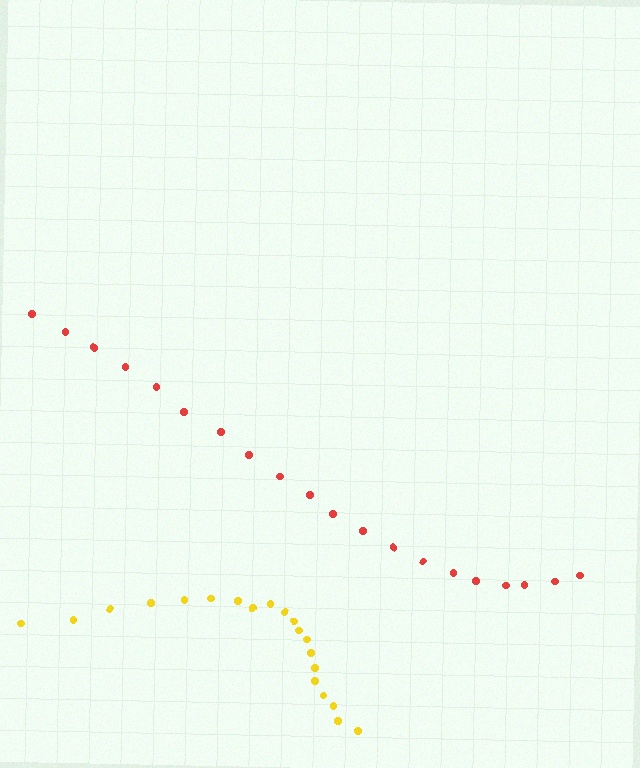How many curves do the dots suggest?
There are 2 distinct paths.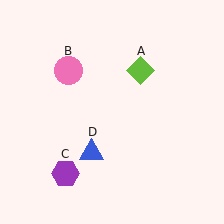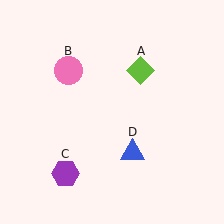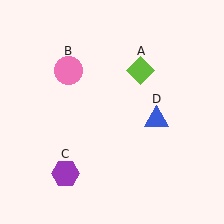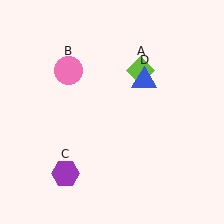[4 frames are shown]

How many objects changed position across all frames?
1 object changed position: blue triangle (object D).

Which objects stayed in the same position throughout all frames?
Lime diamond (object A) and pink circle (object B) and purple hexagon (object C) remained stationary.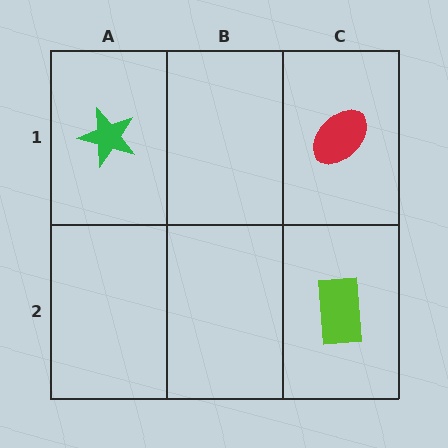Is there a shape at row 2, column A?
No, that cell is empty.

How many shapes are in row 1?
2 shapes.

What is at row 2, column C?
A lime rectangle.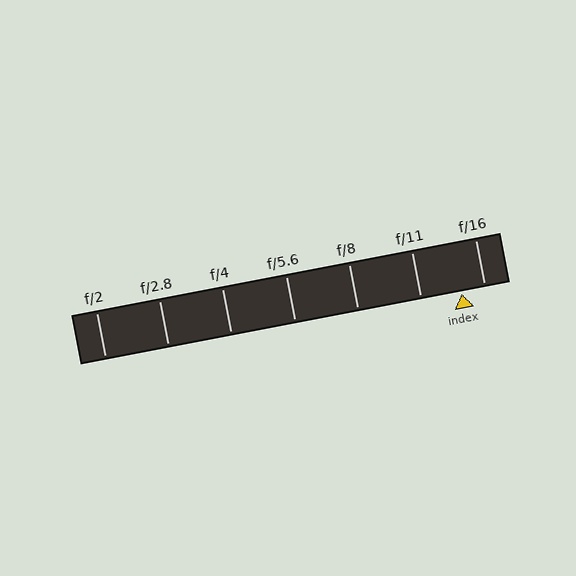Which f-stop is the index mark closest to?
The index mark is closest to f/16.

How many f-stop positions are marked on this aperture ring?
There are 7 f-stop positions marked.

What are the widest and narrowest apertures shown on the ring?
The widest aperture shown is f/2 and the narrowest is f/16.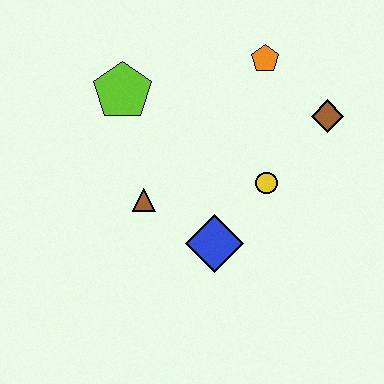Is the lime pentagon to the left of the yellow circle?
Yes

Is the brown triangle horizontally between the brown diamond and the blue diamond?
No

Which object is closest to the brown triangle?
The blue diamond is closest to the brown triangle.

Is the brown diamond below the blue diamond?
No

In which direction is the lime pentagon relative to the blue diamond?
The lime pentagon is above the blue diamond.